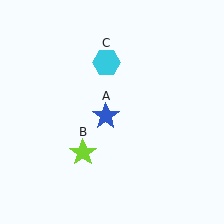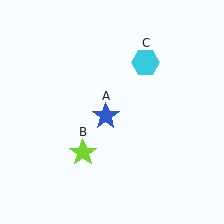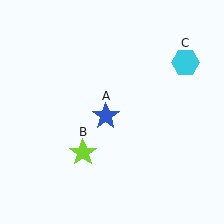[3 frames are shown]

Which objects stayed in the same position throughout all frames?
Blue star (object A) and lime star (object B) remained stationary.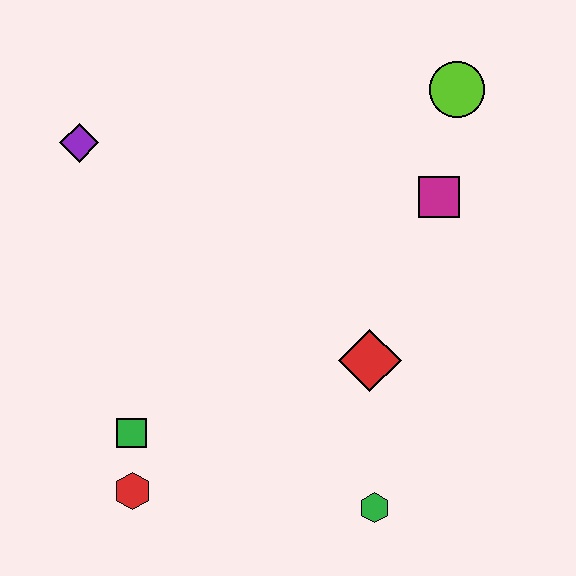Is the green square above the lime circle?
No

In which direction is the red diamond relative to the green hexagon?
The red diamond is above the green hexagon.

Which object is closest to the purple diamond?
The green square is closest to the purple diamond.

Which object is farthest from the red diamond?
The purple diamond is farthest from the red diamond.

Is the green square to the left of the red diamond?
Yes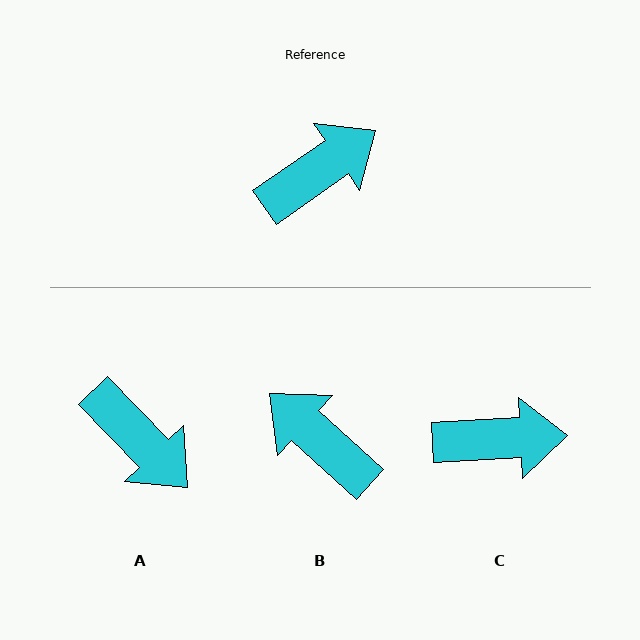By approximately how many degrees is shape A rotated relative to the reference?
Approximately 81 degrees clockwise.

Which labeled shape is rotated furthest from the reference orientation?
B, about 103 degrees away.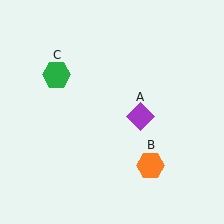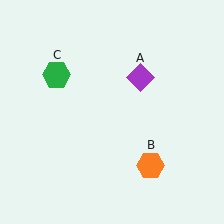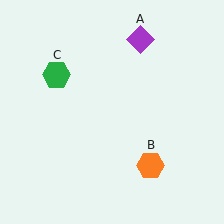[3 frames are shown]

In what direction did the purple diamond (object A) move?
The purple diamond (object A) moved up.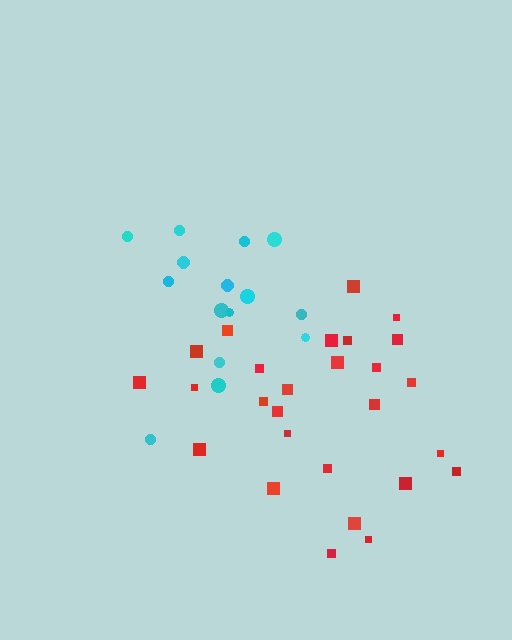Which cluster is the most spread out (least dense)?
Cyan.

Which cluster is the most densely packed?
Red.